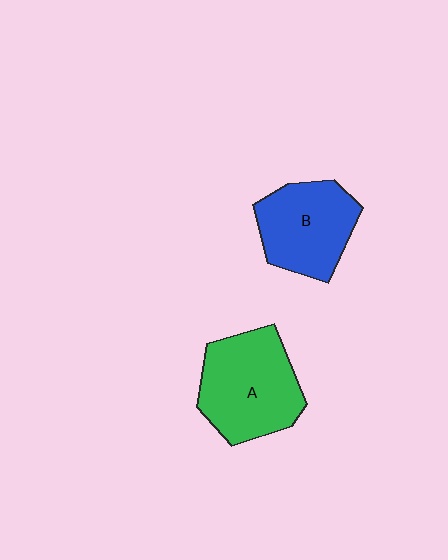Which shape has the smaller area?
Shape B (blue).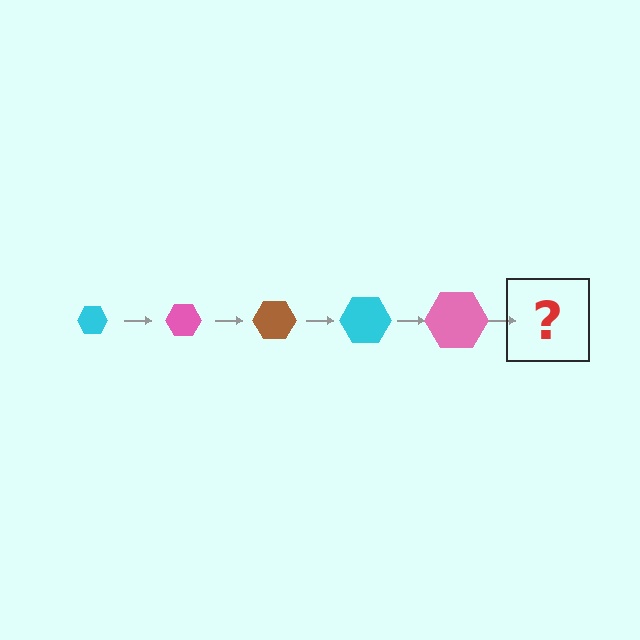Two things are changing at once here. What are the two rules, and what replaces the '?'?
The two rules are that the hexagon grows larger each step and the color cycles through cyan, pink, and brown. The '?' should be a brown hexagon, larger than the previous one.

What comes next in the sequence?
The next element should be a brown hexagon, larger than the previous one.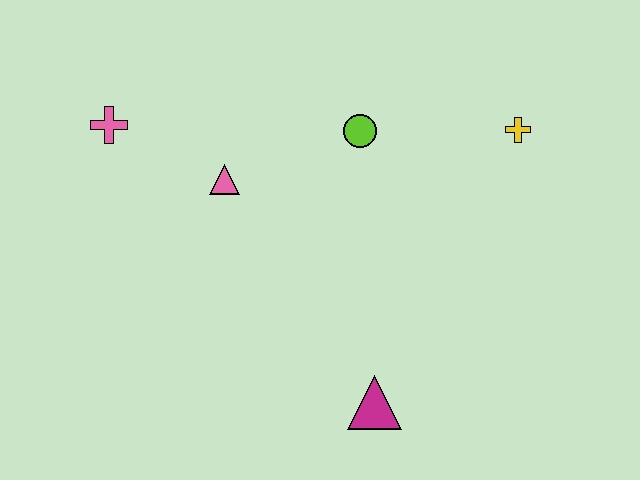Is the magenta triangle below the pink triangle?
Yes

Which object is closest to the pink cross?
The pink triangle is closest to the pink cross.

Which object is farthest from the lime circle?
The magenta triangle is farthest from the lime circle.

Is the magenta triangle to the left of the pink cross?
No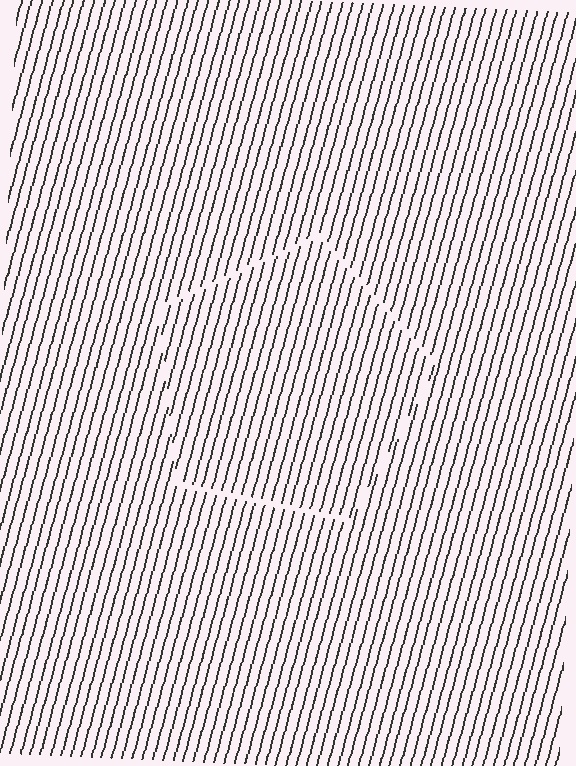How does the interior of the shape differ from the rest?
The interior of the shape contains the same grating, shifted by half a period — the contour is defined by the phase discontinuity where line-ends from the inner and outer gratings abut.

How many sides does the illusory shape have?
5 sides — the line-ends trace a pentagon.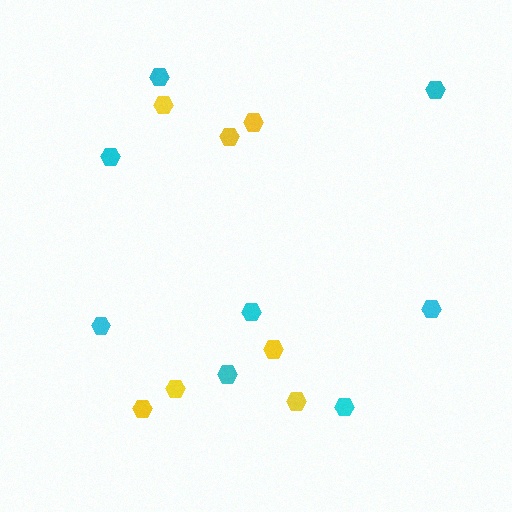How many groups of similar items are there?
There are 2 groups: one group of cyan hexagons (8) and one group of yellow hexagons (7).